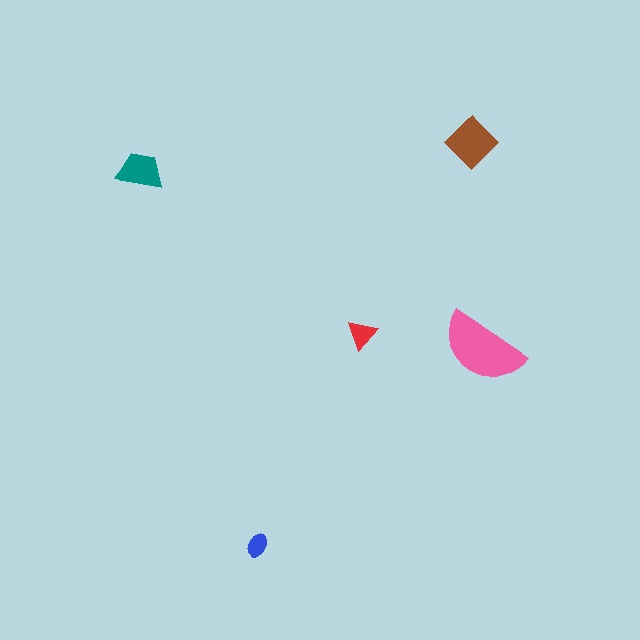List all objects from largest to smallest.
The pink semicircle, the brown diamond, the teal trapezoid, the red triangle, the blue ellipse.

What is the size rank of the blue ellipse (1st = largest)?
5th.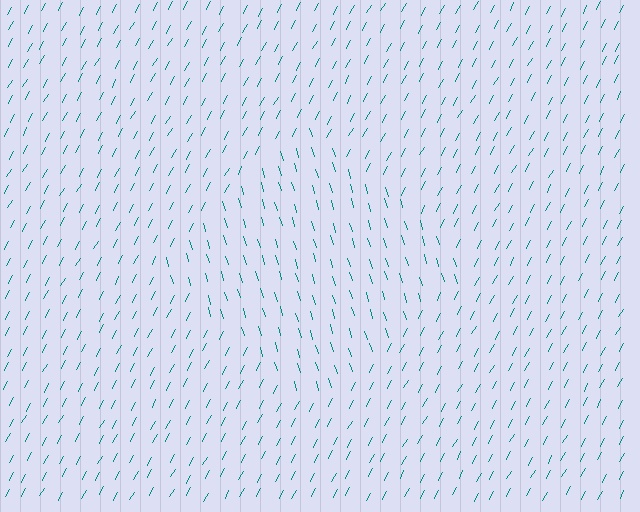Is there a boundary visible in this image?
Yes, there is a texture boundary formed by a change in line orientation.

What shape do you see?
I see a diamond.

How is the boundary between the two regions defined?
The boundary is defined purely by a change in line orientation (approximately 45 degrees difference). All lines are the same color and thickness.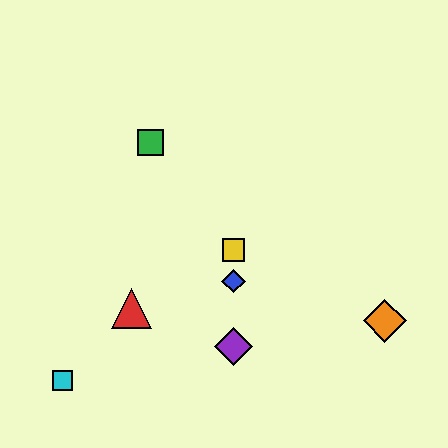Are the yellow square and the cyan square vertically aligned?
No, the yellow square is at x≈233 and the cyan square is at x≈63.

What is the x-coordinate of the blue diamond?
The blue diamond is at x≈233.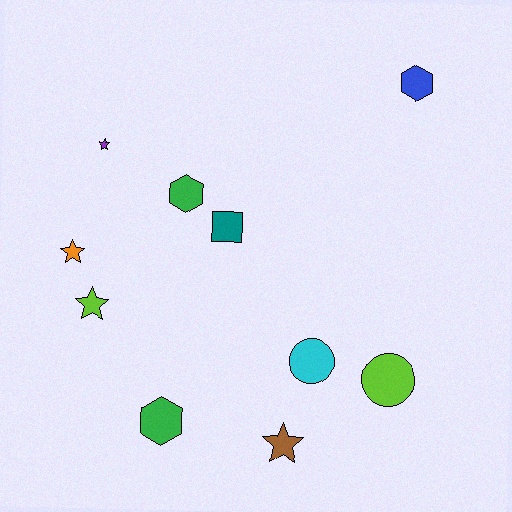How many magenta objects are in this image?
There are no magenta objects.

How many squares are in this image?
There is 1 square.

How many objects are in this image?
There are 10 objects.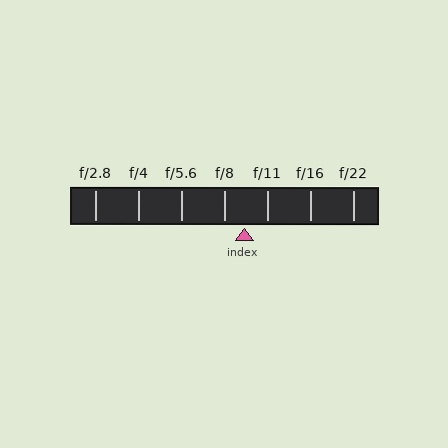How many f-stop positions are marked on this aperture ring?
There are 7 f-stop positions marked.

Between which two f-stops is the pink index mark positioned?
The index mark is between f/8 and f/11.